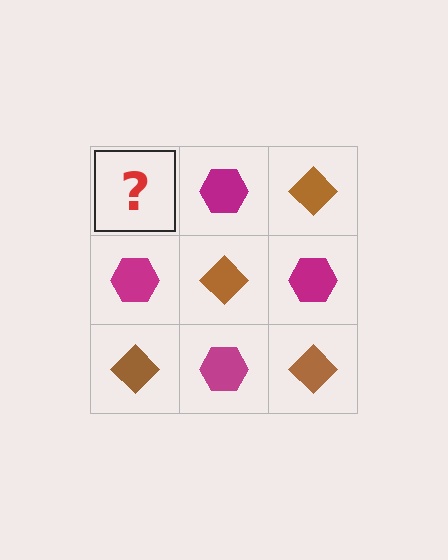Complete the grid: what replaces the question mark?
The question mark should be replaced with a brown diamond.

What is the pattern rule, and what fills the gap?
The rule is that it alternates brown diamond and magenta hexagon in a checkerboard pattern. The gap should be filled with a brown diamond.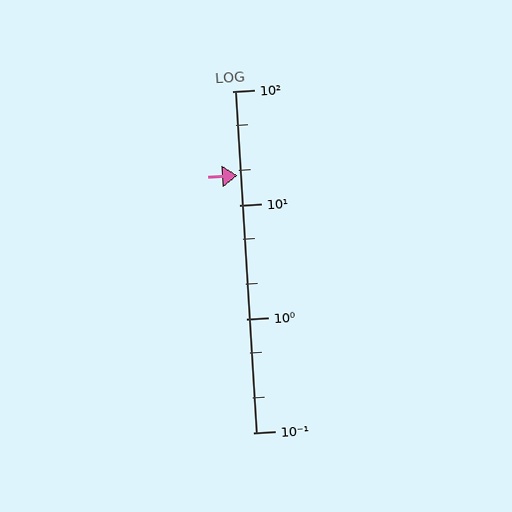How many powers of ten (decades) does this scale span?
The scale spans 3 decades, from 0.1 to 100.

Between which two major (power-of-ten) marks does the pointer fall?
The pointer is between 10 and 100.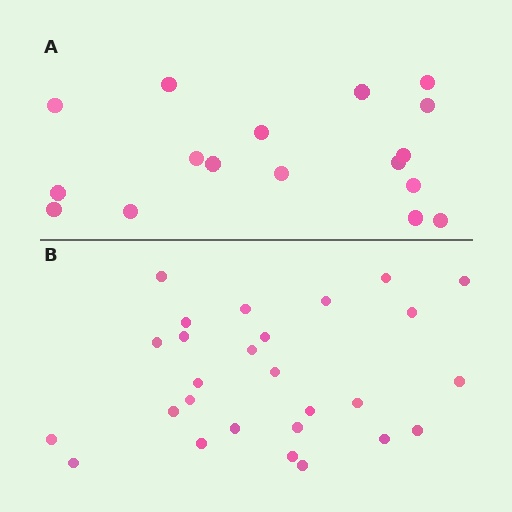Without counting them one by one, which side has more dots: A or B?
Region B (the bottom region) has more dots.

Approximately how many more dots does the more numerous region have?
Region B has roughly 10 or so more dots than region A.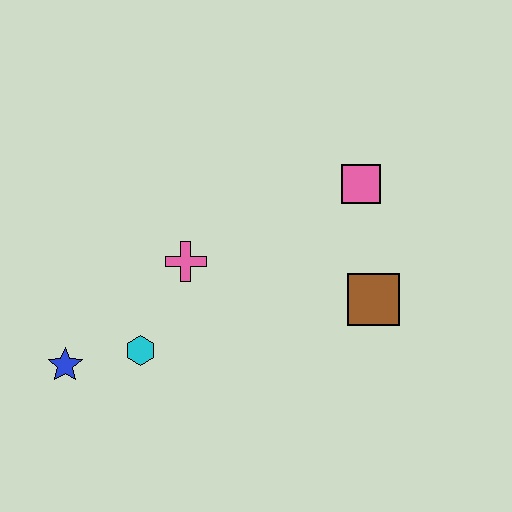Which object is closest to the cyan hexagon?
The blue star is closest to the cyan hexagon.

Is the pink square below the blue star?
No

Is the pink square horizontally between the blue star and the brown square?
Yes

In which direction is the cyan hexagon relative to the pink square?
The cyan hexagon is to the left of the pink square.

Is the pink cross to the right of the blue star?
Yes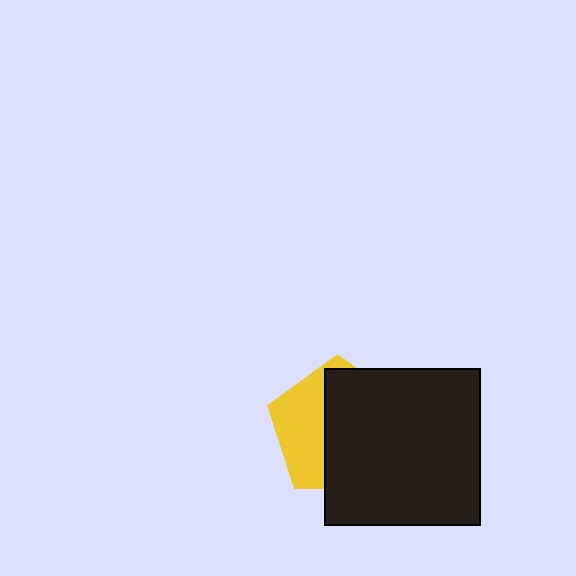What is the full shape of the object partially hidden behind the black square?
The partially hidden object is a yellow pentagon.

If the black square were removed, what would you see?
You would see the complete yellow pentagon.